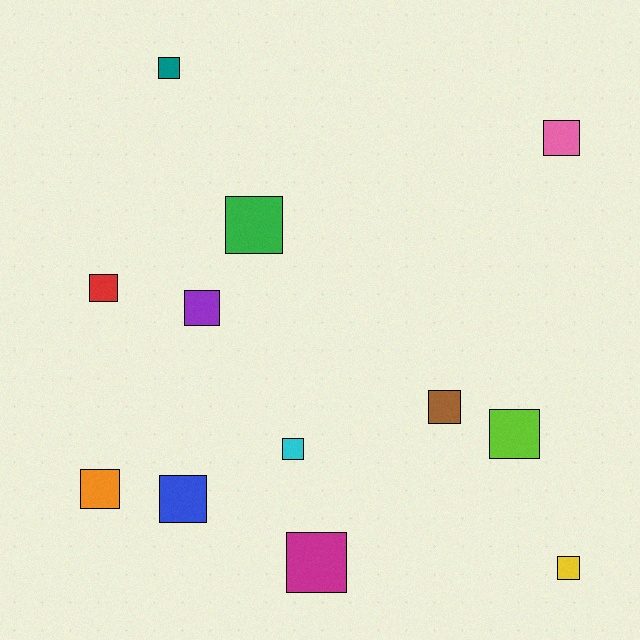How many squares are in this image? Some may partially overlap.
There are 12 squares.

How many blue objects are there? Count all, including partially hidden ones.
There is 1 blue object.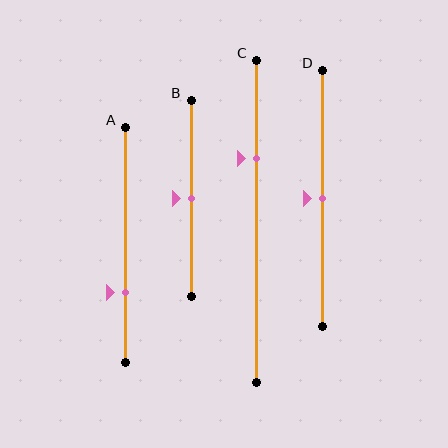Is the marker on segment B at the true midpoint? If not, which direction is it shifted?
Yes, the marker on segment B is at the true midpoint.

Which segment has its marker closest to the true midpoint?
Segment B has its marker closest to the true midpoint.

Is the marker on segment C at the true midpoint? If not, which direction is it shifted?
No, the marker on segment C is shifted upward by about 20% of the segment length.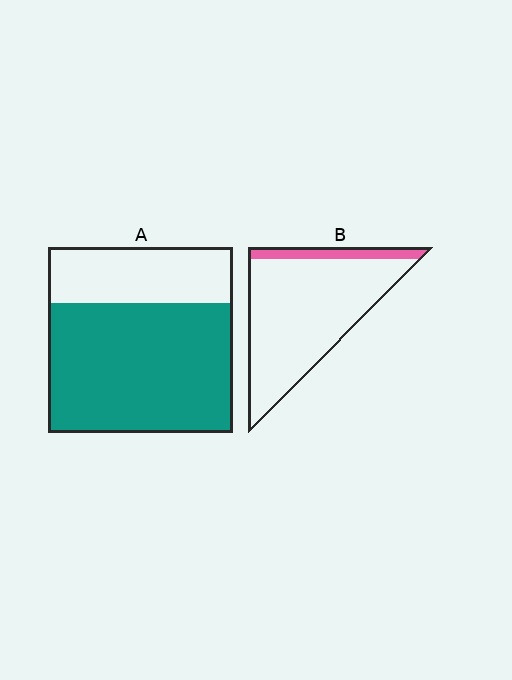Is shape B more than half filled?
No.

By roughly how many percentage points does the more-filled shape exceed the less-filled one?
By roughly 55 percentage points (A over B).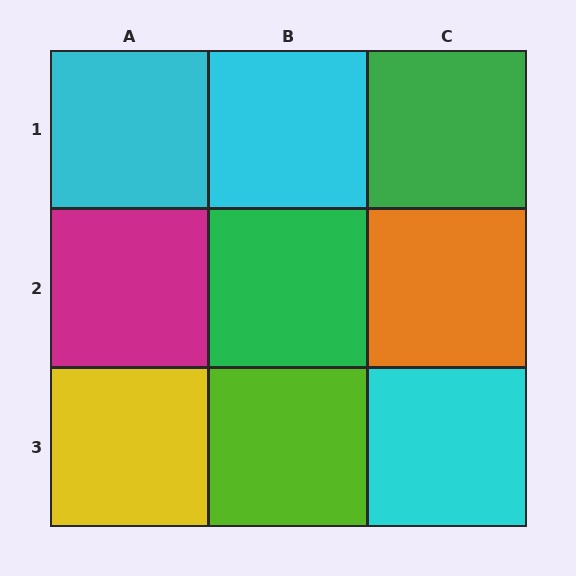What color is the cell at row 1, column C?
Green.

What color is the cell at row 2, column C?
Orange.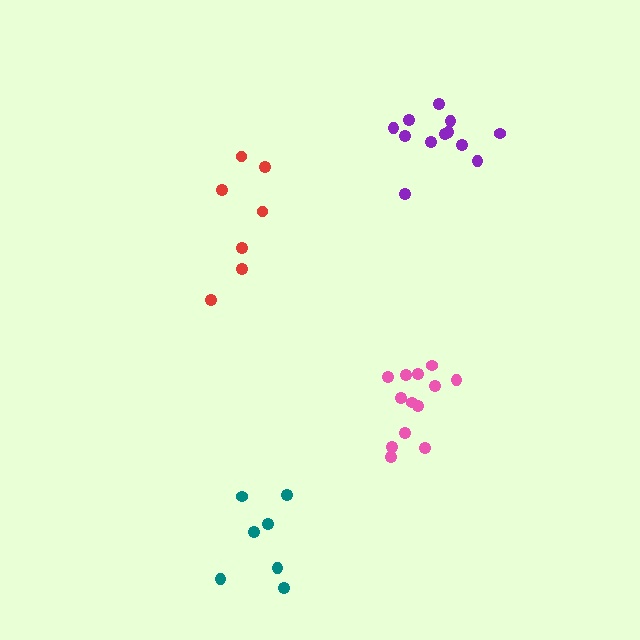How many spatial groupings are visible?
There are 4 spatial groupings.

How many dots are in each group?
Group 1: 7 dots, Group 2: 13 dots, Group 3: 7 dots, Group 4: 12 dots (39 total).